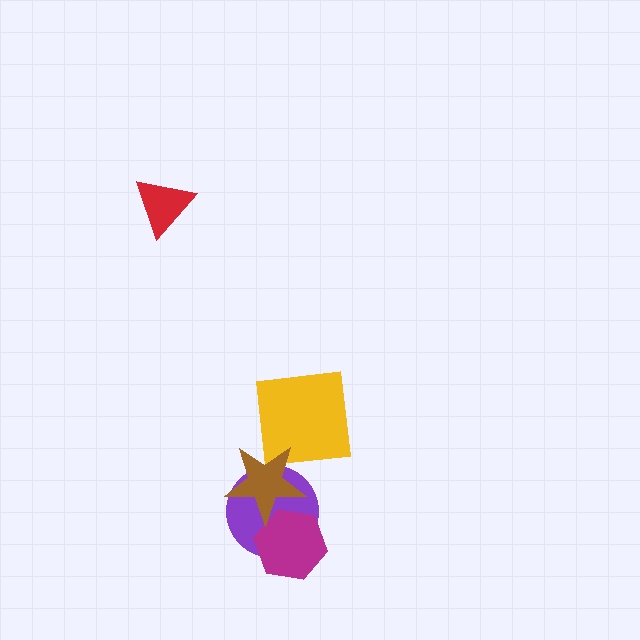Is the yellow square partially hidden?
Yes, it is partially covered by another shape.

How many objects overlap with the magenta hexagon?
2 objects overlap with the magenta hexagon.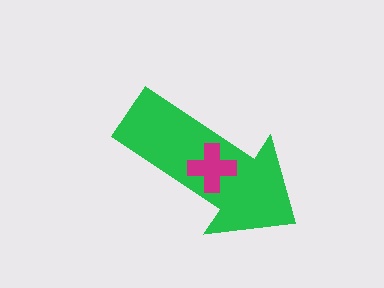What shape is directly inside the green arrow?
The magenta cross.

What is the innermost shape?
The magenta cross.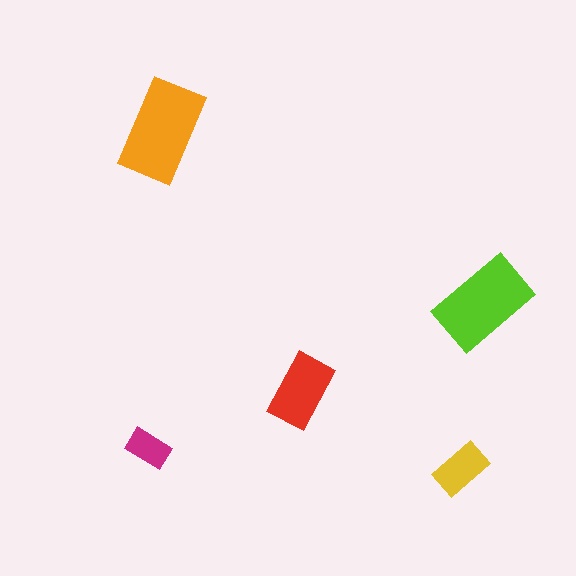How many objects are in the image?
There are 5 objects in the image.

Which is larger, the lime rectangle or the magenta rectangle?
The lime one.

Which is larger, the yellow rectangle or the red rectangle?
The red one.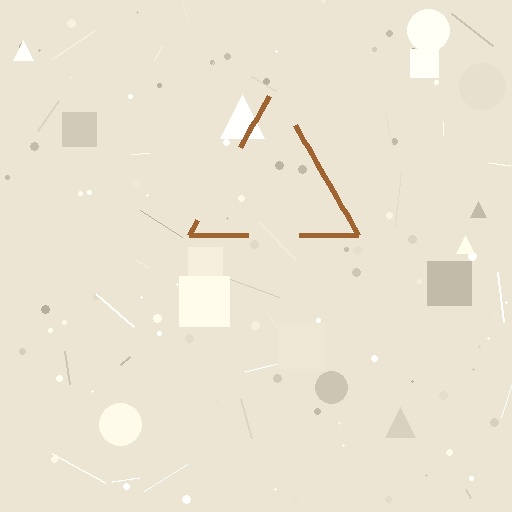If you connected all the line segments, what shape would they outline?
They would outline a triangle.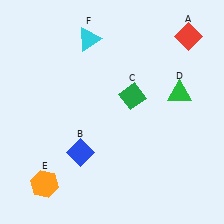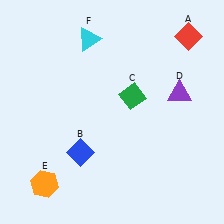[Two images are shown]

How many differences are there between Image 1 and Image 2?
There is 1 difference between the two images.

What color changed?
The triangle (D) changed from green in Image 1 to purple in Image 2.